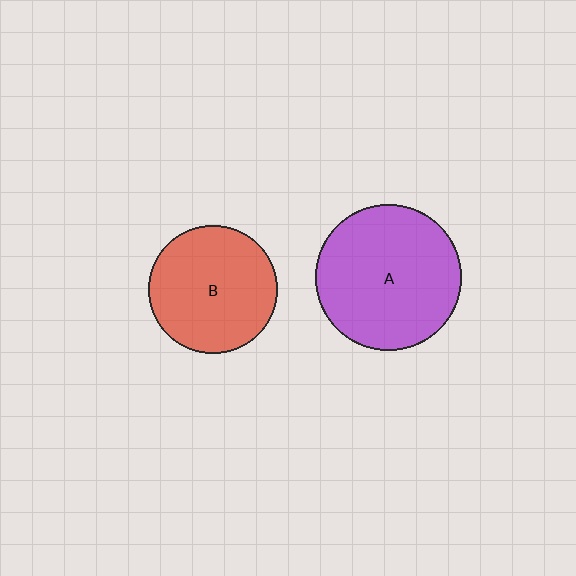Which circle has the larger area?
Circle A (purple).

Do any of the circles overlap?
No, none of the circles overlap.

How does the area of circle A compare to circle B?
Approximately 1.3 times.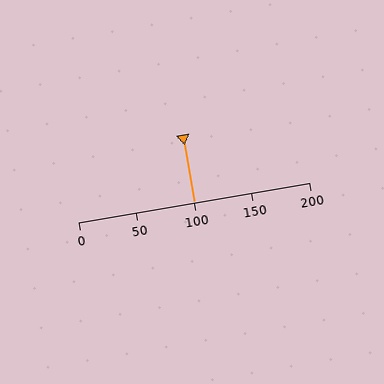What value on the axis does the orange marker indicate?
The marker indicates approximately 100.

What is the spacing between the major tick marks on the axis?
The major ticks are spaced 50 apart.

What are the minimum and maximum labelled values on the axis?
The axis runs from 0 to 200.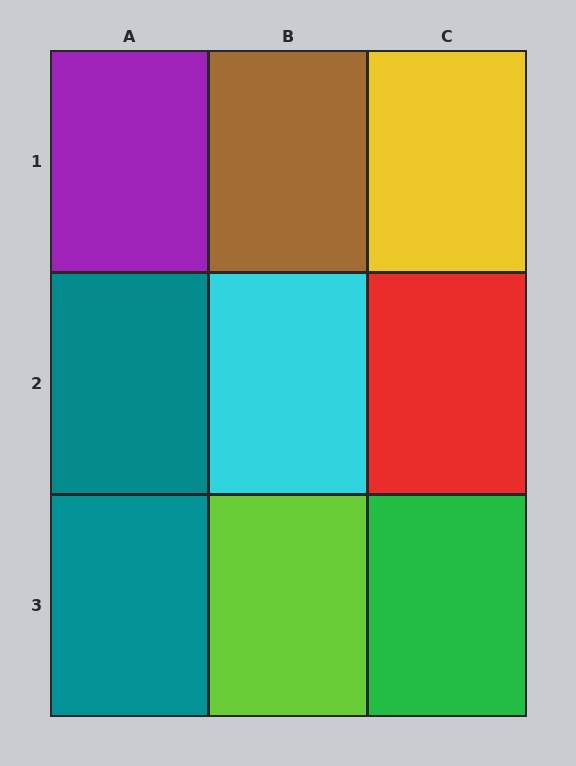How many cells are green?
1 cell is green.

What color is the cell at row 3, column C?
Green.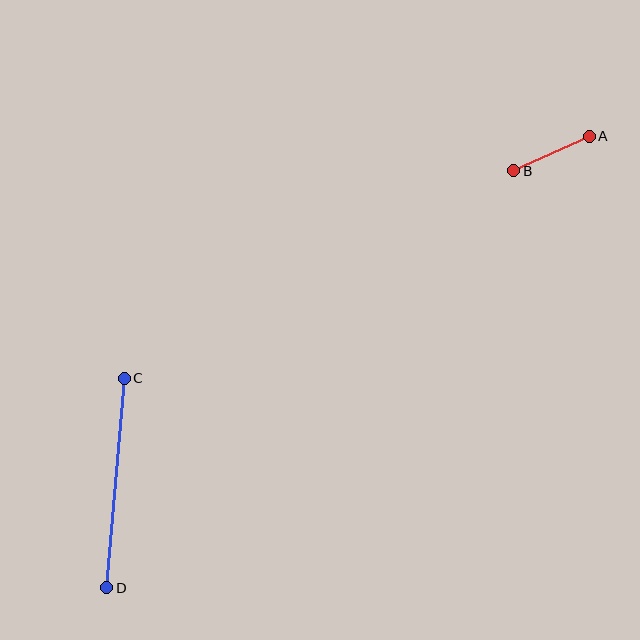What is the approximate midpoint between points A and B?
The midpoint is at approximately (551, 154) pixels.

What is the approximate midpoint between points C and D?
The midpoint is at approximately (116, 483) pixels.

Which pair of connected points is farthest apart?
Points C and D are farthest apart.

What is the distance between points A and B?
The distance is approximately 83 pixels.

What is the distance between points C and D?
The distance is approximately 210 pixels.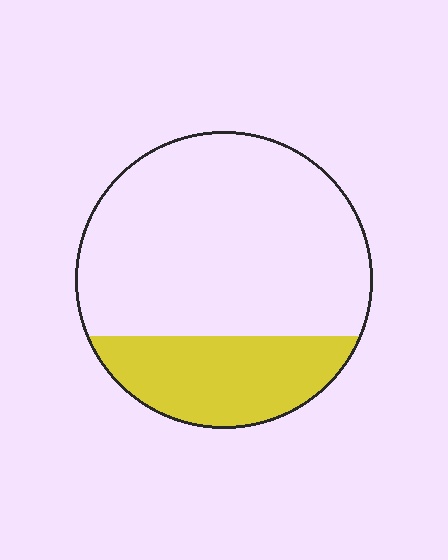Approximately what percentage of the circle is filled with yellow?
Approximately 25%.